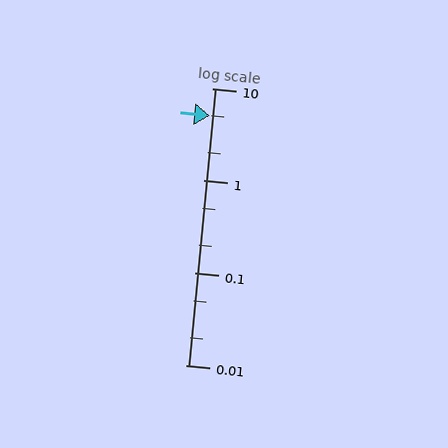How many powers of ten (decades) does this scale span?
The scale spans 3 decades, from 0.01 to 10.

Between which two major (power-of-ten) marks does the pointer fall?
The pointer is between 1 and 10.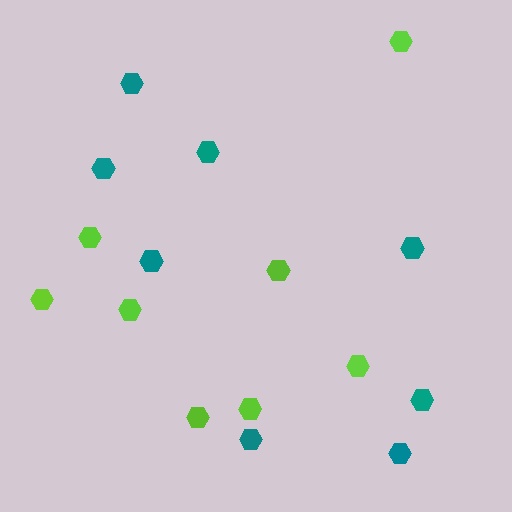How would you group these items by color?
There are 2 groups: one group of teal hexagons (8) and one group of lime hexagons (8).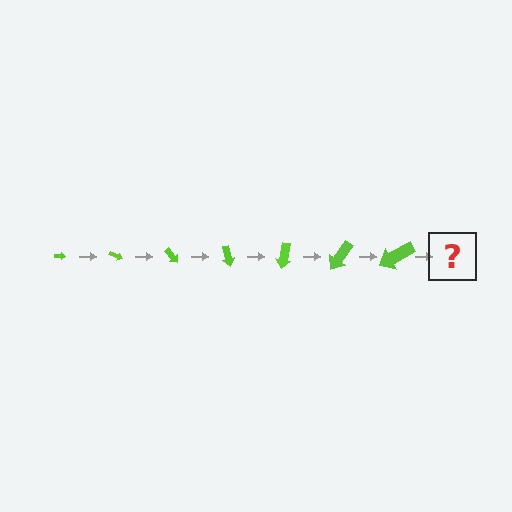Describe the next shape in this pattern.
It should be an arrow, larger than the previous one and rotated 175 degrees from the start.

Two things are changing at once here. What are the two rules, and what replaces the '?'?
The two rules are that the arrow grows larger each step and it rotates 25 degrees each step. The '?' should be an arrow, larger than the previous one and rotated 175 degrees from the start.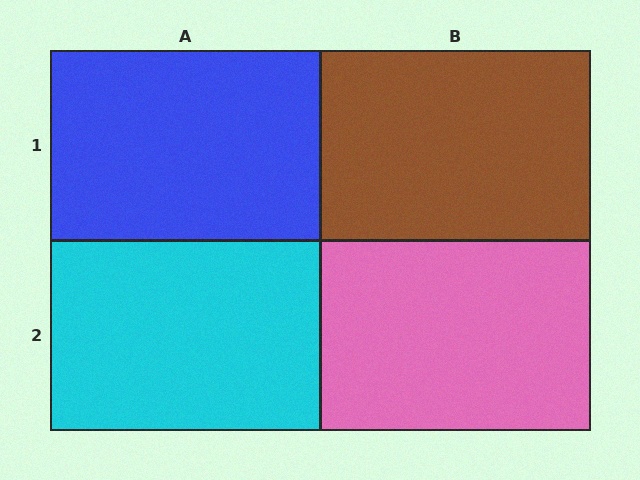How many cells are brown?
1 cell is brown.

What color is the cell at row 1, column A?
Blue.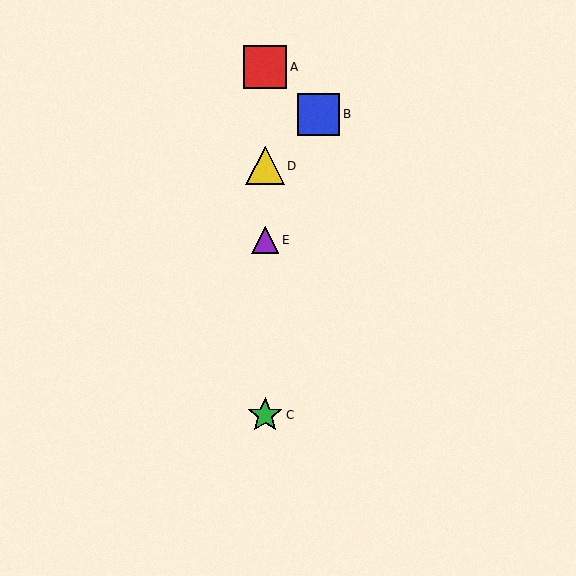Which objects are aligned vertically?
Objects A, C, D, E are aligned vertically.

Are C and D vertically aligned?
Yes, both are at x≈265.